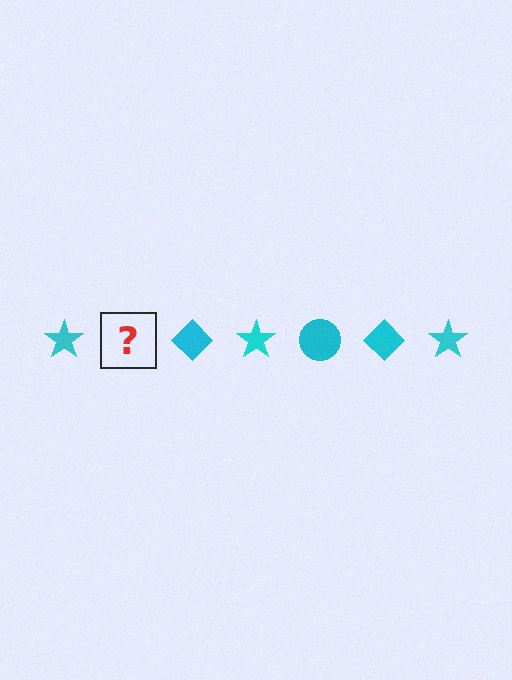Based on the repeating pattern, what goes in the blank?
The blank should be a cyan circle.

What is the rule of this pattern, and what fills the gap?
The rule is that the pattern cycles through star, circle, diamond shapes in cyan. The gap should be filled with a cyan circle.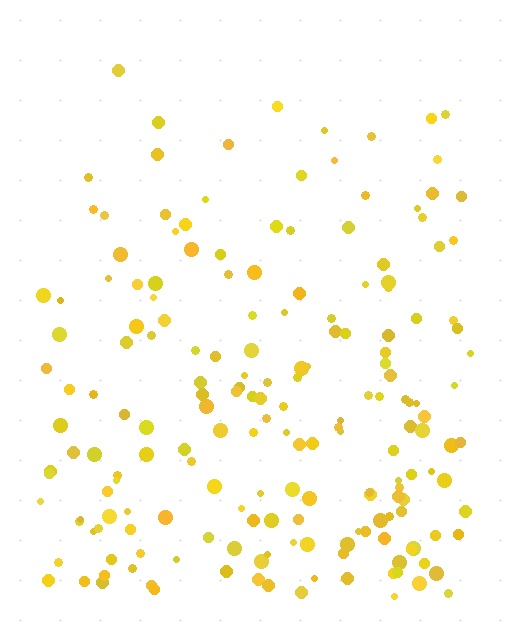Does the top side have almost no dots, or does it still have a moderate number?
Still a moderate number, just noticeably fewer than the bottom.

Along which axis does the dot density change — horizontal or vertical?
Vertical.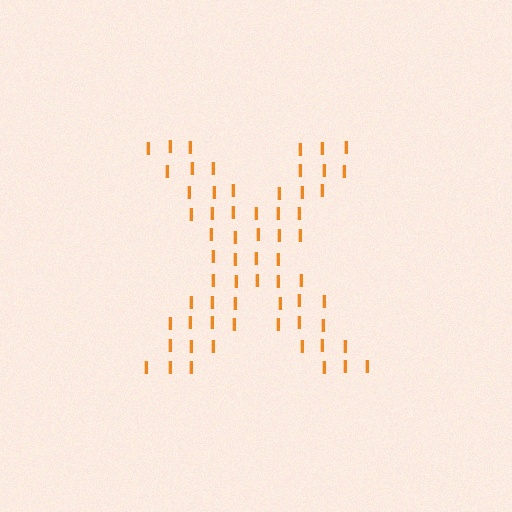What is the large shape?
The large shape is the letter X.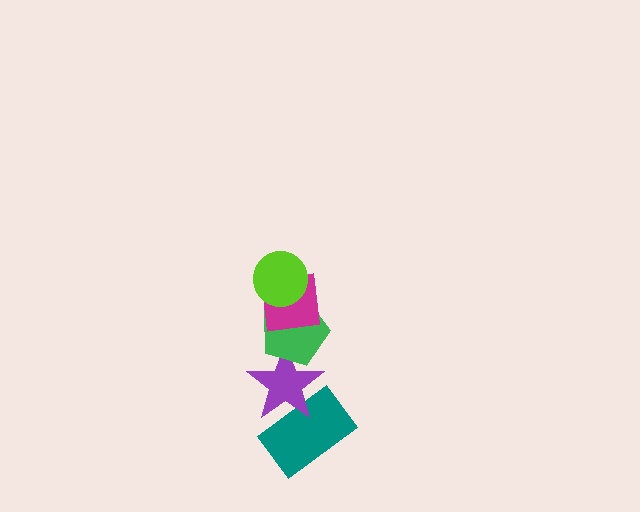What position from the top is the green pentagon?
The green pentagon is 3rd from the top.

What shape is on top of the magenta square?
The lime circle is on top of the magenta square.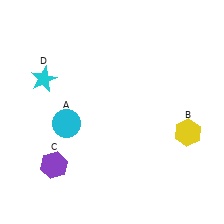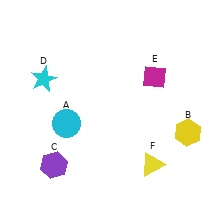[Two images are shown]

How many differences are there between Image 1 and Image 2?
There are 2 differences between the two images.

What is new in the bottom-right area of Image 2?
A yellow triangle (F) was added in the bottom-right area of Image 2.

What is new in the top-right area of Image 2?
A magenta diamond (E) was added in the top-right area of Image 2.